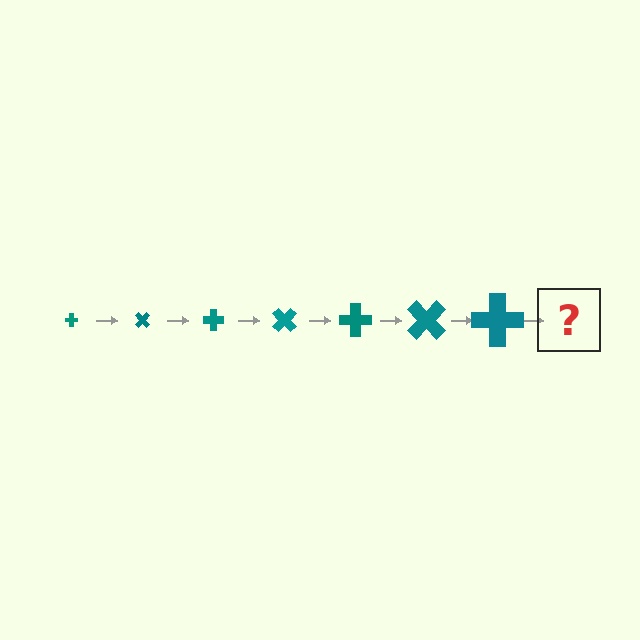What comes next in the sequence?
The next element should be a cross, larger than the previous one and rotated 315 degrees from the start.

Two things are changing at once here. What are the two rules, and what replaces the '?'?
The two rules are that the cross grows larger each step and it rotates 45 degrees each step. The '?' should be a cross, larger than the previous one and rotated 315 degrees from the start.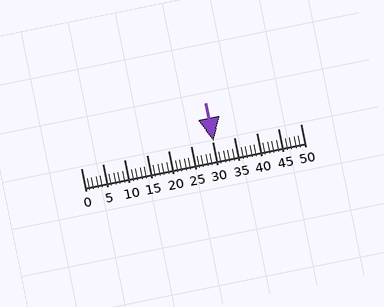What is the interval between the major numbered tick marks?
The major tick marks are spaced 5 units apart.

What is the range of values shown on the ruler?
The ruler shows values from 0 to 50.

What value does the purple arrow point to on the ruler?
The purple arrow points to approximately 30.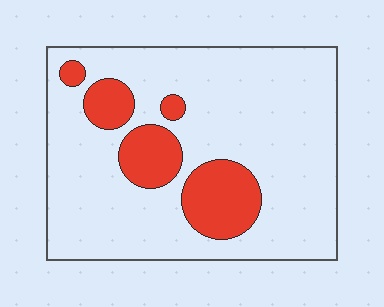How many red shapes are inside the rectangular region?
5.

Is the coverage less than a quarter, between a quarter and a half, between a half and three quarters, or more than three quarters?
Less than a quarter.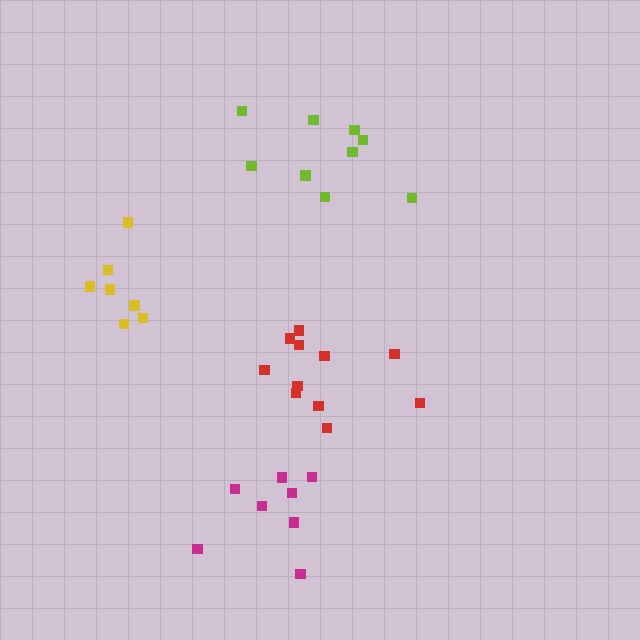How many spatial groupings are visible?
There are 4 spatial groupings.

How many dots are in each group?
Group 1: 7 dots, Group 2: 9 dots, Group 3: 11 dots, Group 4: 8 dots (35 total).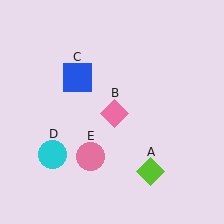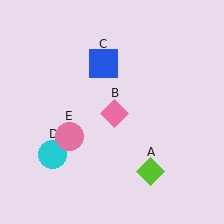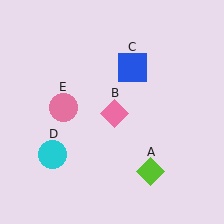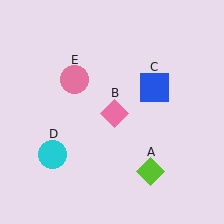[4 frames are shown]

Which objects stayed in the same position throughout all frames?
Lime diamond (object A) and pink diamond (object B) and cyan circle (object D) remained stationary.